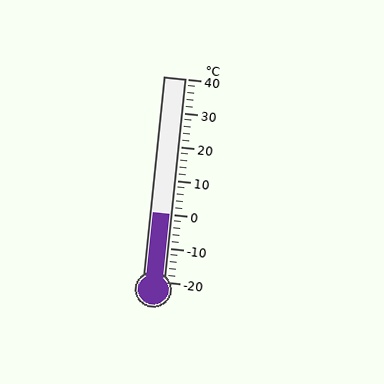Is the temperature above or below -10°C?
The temperature is above -10°C.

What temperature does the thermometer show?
The thermometer shows approximately 0°C.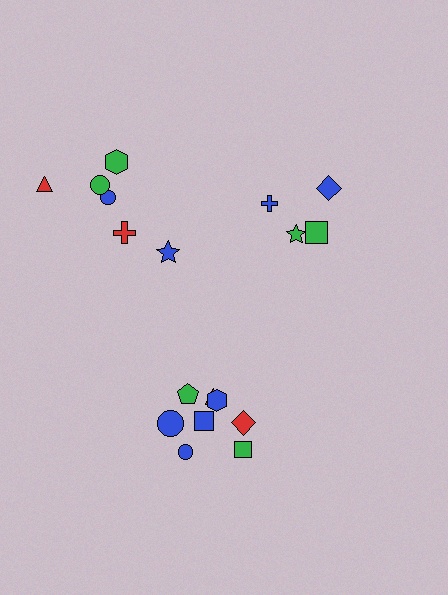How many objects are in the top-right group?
There are 4 objects.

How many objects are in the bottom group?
There are 8 objects.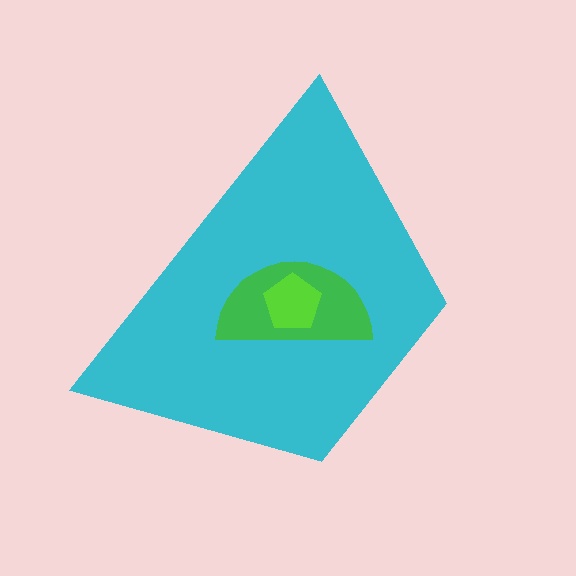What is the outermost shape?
The cyan trapezoid.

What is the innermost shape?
The lime pentagon.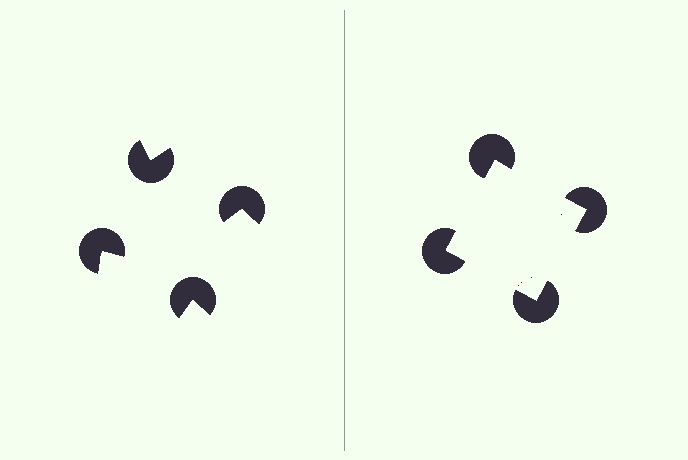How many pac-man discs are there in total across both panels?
8 — 4 on each side.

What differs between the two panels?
The pac-man discs are positioned identically on both sides; only the wedge orientations differ. On the right they align to a square; on the left they are misaligned.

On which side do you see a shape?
An illusory square appears on the right side. On the left side the wedge cuts are rotated, so no coherent shape forms.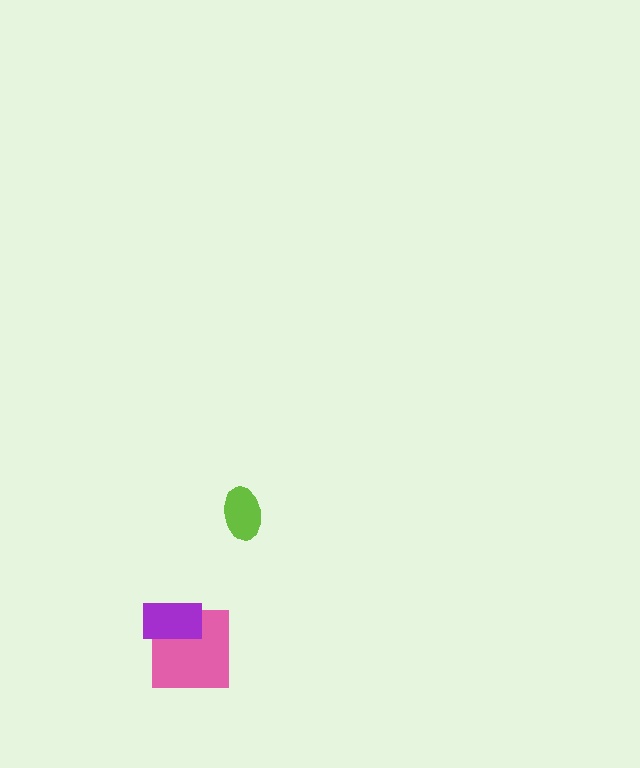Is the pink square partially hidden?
Yes, it is partially covered by another shape.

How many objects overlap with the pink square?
1 object overlaps with the pink square.